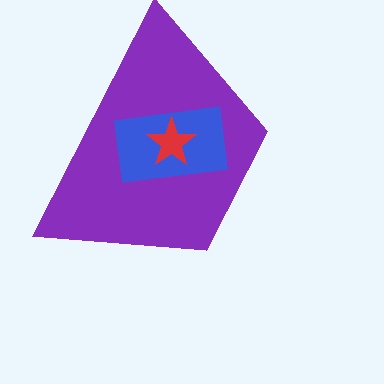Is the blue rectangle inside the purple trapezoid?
Yes.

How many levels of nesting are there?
3.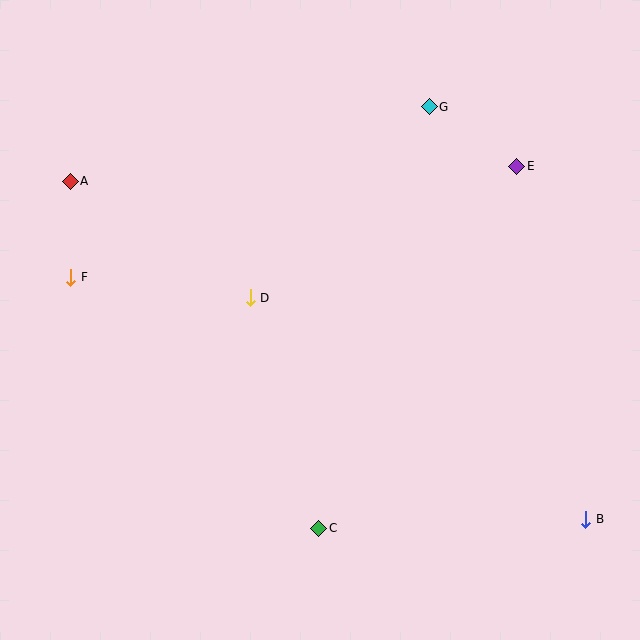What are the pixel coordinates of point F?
Point F is at (71, 277).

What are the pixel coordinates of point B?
Point B is at (586, 519).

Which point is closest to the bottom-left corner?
Point C is closest to the bottom-left corner.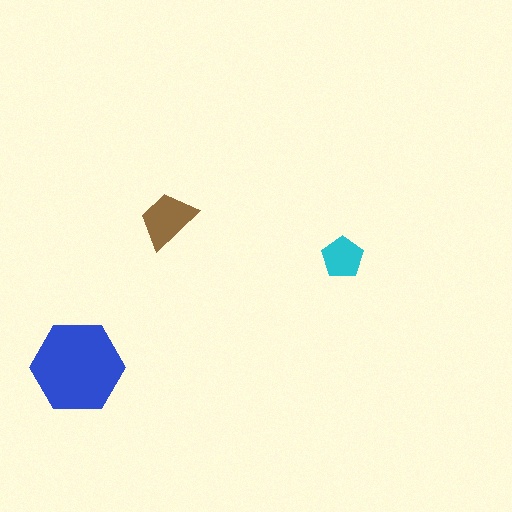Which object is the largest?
The blue hexagon.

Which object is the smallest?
The cyan pentagon.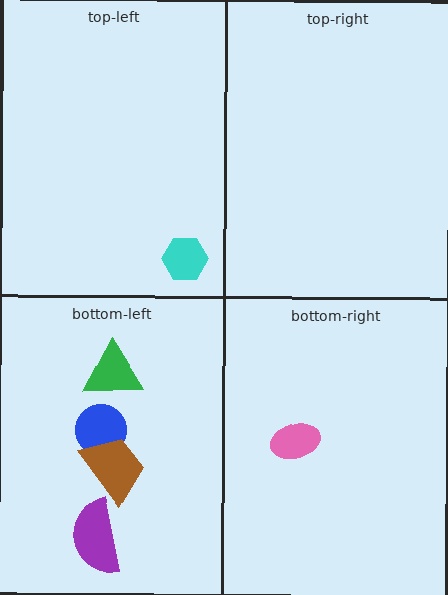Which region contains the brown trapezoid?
The bottom-left region.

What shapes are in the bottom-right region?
The pink ellipse.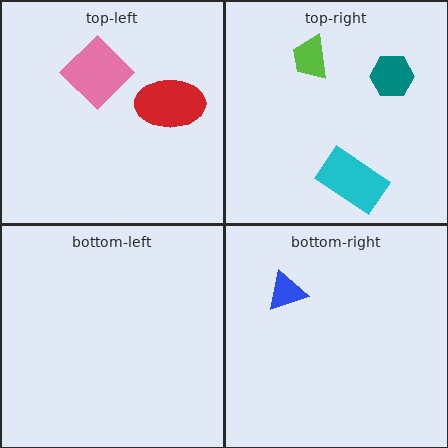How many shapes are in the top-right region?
3.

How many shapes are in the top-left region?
2.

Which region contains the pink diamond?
The top-left region.